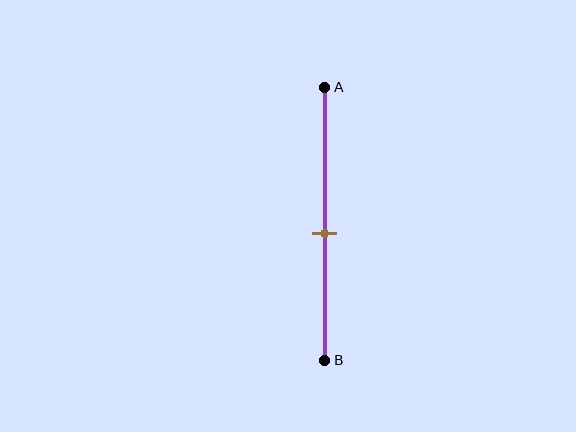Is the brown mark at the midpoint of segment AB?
No, the mark is at about 55% from A, not at the 50% midpoint.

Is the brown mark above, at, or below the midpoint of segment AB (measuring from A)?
The brown mark is below the midpoint of segment AB.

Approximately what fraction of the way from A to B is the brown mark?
The brown mark is approximately 55% of the way from A to B.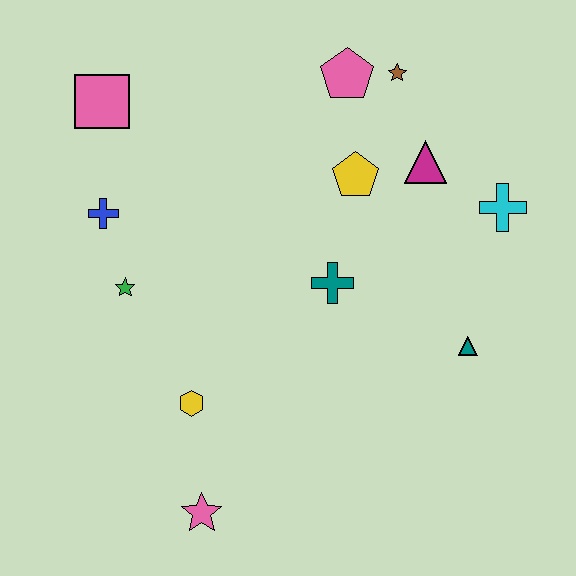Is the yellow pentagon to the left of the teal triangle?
Yes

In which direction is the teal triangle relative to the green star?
The teal triangle is to the right of the green star.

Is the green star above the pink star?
Yes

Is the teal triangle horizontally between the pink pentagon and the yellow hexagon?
No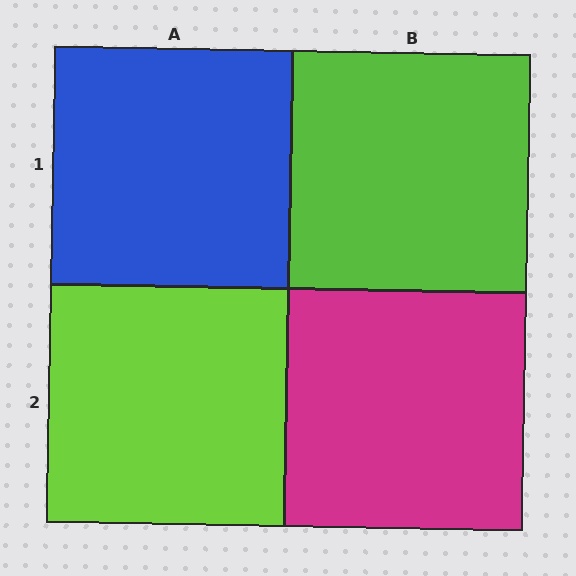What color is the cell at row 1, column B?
Lime.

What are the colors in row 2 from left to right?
Lime, magenta.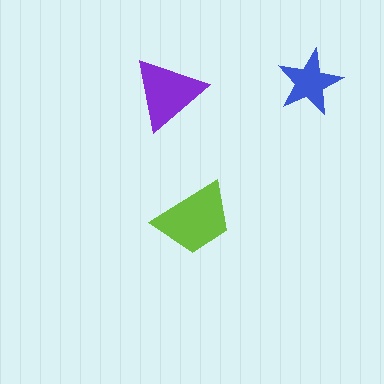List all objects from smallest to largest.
The blue star, the purple triangle, the lime trapezoid.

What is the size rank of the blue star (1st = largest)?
3rd.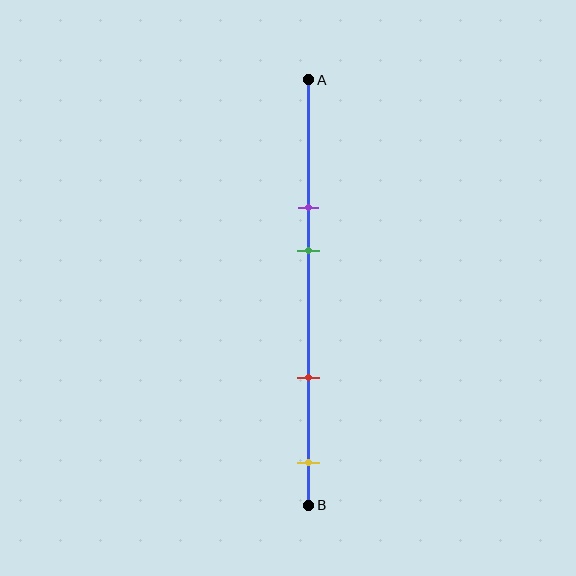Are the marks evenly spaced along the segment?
No, the marks are not evenly spaced.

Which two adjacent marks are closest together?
The purple and green marks are the closest adjacent pair.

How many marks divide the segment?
There are 4 marks dividing the segment.